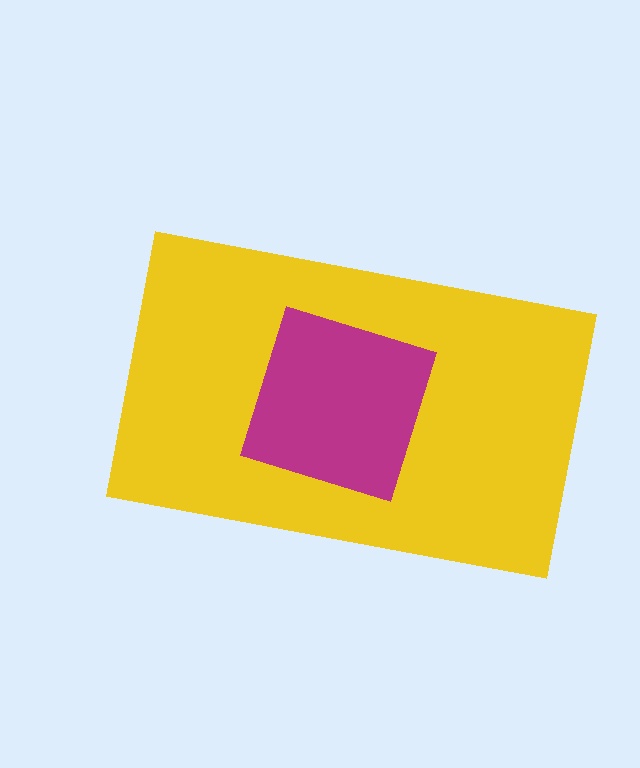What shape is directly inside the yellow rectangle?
The magenta diamond.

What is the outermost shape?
The yellow rectangle.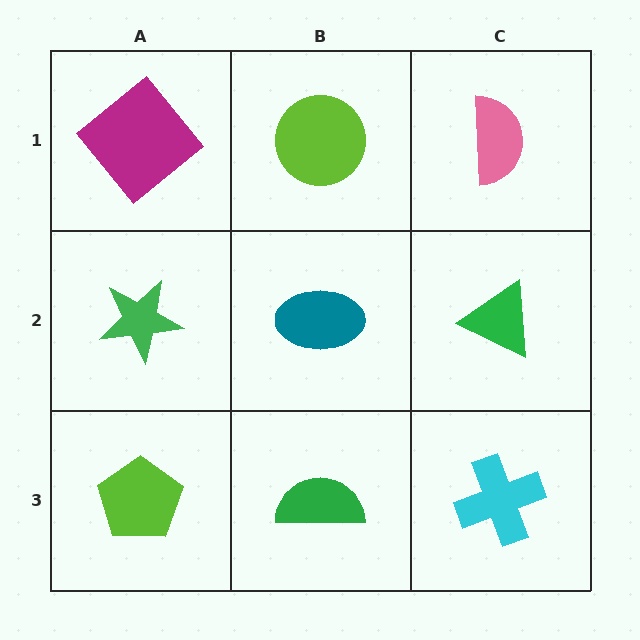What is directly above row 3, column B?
A teal ellipse.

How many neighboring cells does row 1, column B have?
3.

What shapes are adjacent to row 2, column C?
A pink semicircle (row 1, column C), a cyan cross (row 3, column C), a teal ellipse (row 2, column B).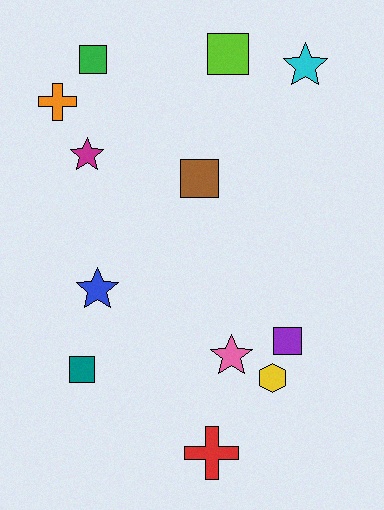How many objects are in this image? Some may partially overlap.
There are 12 objects.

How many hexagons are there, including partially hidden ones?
There is 1 hexagon.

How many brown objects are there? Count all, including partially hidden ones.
There is 1 brown object.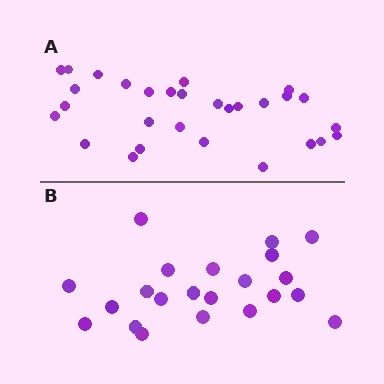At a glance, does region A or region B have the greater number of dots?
Region A (the top region) has more dots.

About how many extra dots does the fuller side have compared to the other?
Region A has roughly 8 or so more dots than region B.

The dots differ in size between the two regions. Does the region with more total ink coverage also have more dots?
No. Region B has more total ink coverage because its dots are larger, but region A actually contains more individual dots. Total area can be misleading — the number of items is what matters here.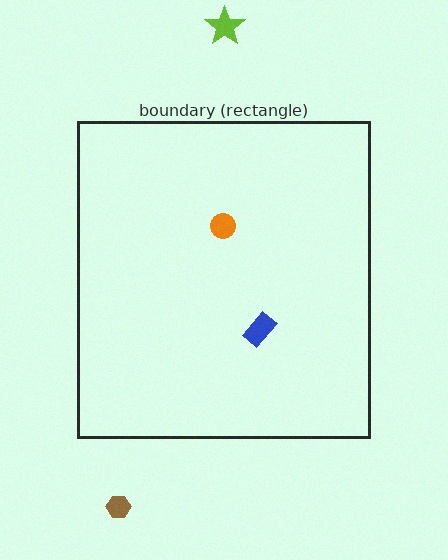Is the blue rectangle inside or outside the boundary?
Inside.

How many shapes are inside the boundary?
2 inside, 2 outside.